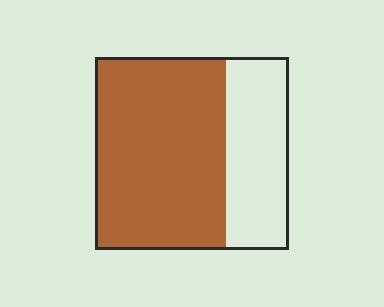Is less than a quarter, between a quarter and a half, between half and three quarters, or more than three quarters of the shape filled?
Between half and three quarters.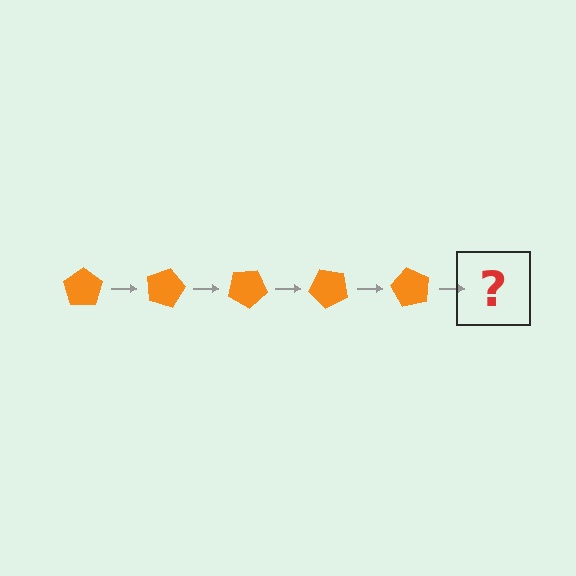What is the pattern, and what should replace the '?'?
The pattern is that the pentagon rotates 15 degrees each step. The '?' should be an orange pentagon rotated 75 degrees.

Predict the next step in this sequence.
The next step is an orange pentagon rotated 75 degrees.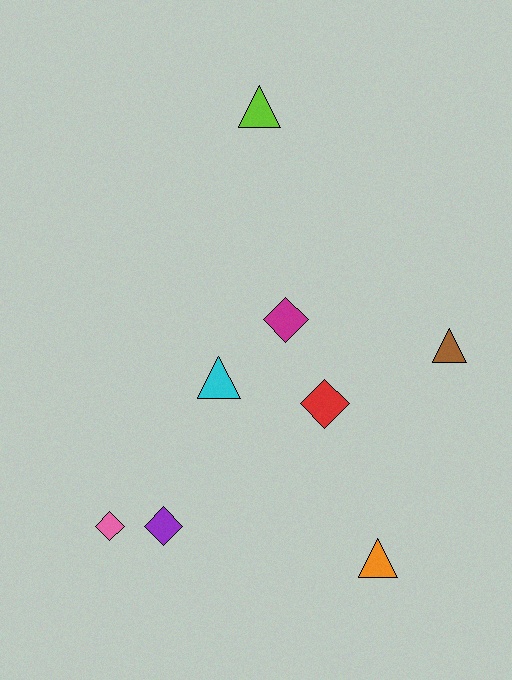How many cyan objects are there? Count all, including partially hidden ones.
There is 1 cyan object.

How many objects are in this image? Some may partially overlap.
There are 8 objects.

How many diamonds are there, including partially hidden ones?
There are 4 diamonds.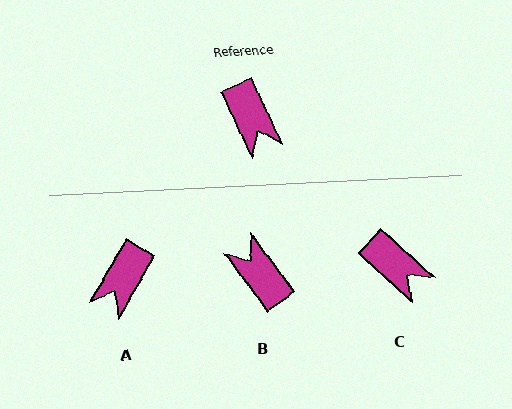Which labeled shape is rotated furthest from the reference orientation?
B, about 168 degrees away.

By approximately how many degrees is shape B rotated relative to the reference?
Approximately 168 degrees clockwise.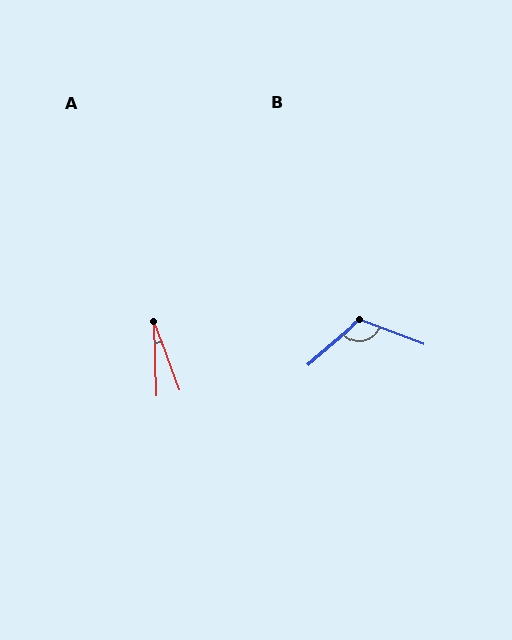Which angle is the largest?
B, at approximately 119 degrees.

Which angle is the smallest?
A, at approximately 18 degrees.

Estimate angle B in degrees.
Approximately 119 degrees.